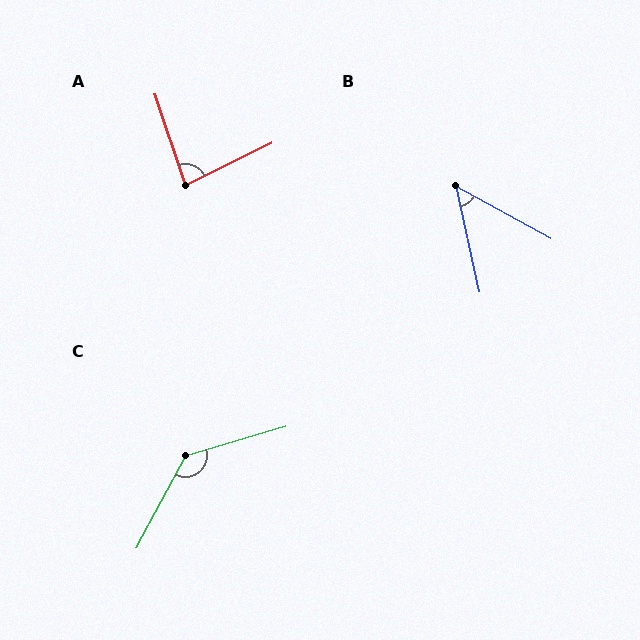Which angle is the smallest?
B, at approximately 49 degrees.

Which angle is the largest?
C, at approximately 134 degrees.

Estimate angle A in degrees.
Approximately 82 degrees.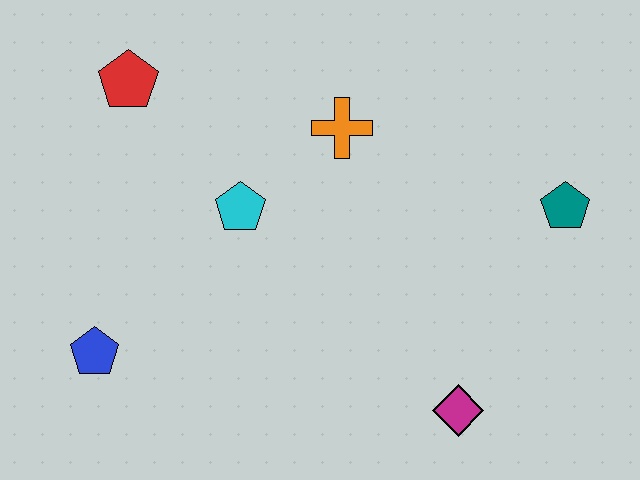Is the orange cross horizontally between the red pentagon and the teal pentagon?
Yes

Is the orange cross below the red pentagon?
Yes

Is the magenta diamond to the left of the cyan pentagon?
No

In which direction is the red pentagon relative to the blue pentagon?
The red pentagon is above the blue pentagon.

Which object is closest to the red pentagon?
The cyan pentagon is closest to the red pentagon.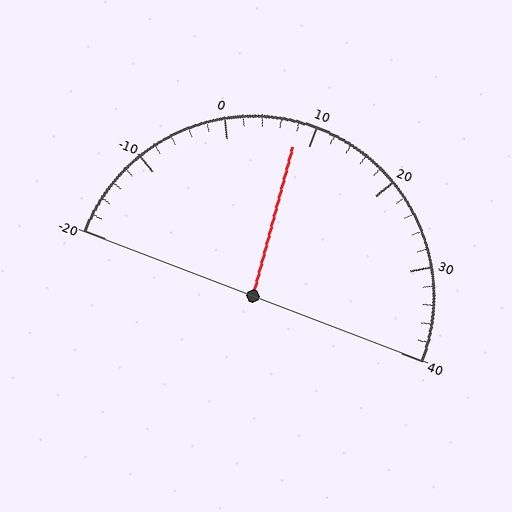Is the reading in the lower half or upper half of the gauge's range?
The reading is in the lower half of the range (-20 to 40).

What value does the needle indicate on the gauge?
The needle indicates approximately 8.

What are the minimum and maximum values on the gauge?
The gauge ranges from -20 to 40.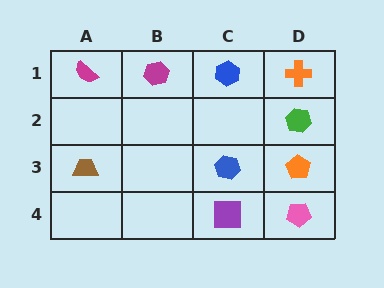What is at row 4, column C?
A purple square.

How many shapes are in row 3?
3 shapes.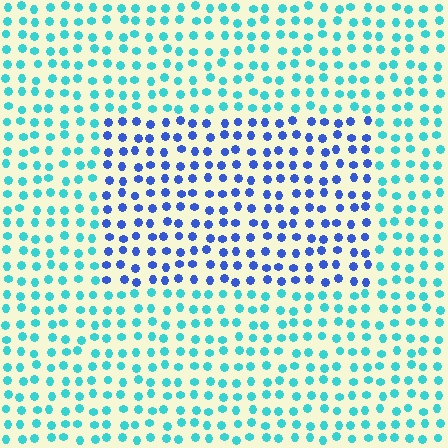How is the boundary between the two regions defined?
The boundary is defined purely by a slight shift in hue (about 48 degrees). Spacing, size, and orientation are identical on both sides.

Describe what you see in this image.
The image is filled with small cyan elements in a uniform arrangement. A rectangle-shaped region is visible where the elements are tinted to a slightly different hue, forming a subtle color boundary.